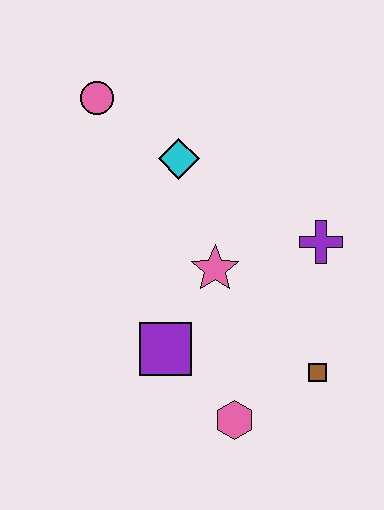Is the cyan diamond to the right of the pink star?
No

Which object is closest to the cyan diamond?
The pink circle is closest to the cyan diamond.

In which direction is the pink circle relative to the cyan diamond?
The pink circle is to the left of the cyan diamond.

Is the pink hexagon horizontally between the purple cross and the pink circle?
Yes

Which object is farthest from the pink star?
The pink circle is farthest from the pink star.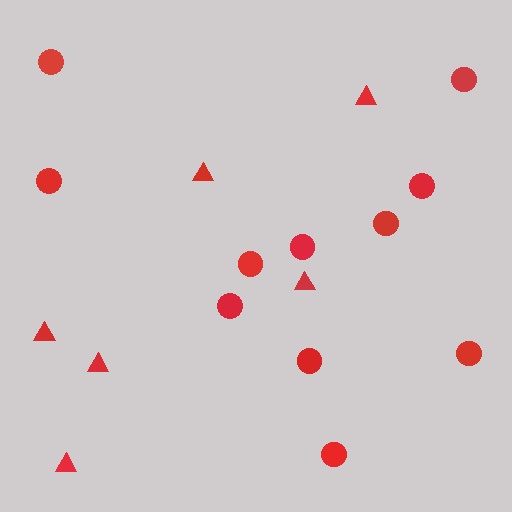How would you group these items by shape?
There are 2 groups: one group of circles (11) and one group of triangles (6).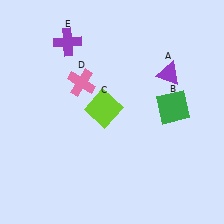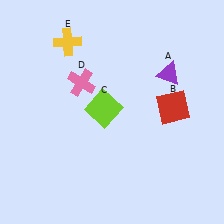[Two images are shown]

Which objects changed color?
B changed from green to red. E changed from purple to yellow.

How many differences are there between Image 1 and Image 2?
There are 2 differences between the two images.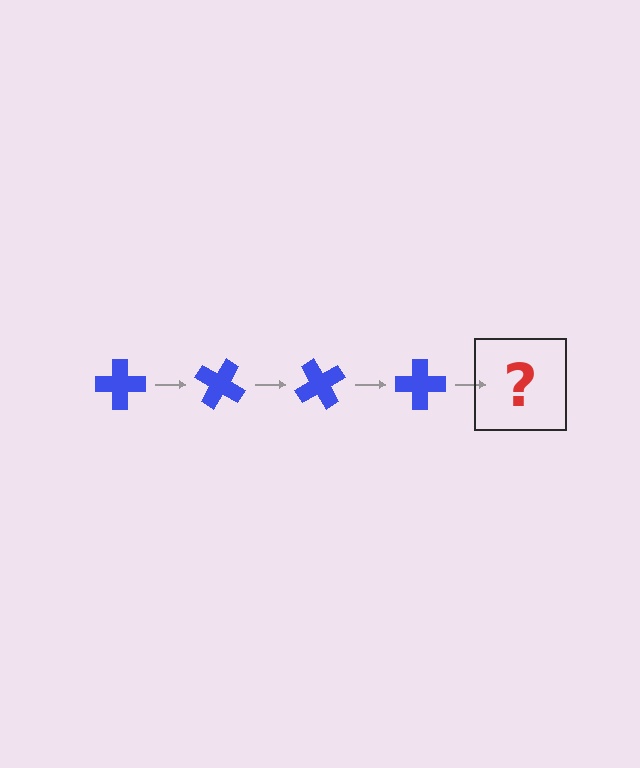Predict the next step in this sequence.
The next step is a blue cross rotated 120 degrees.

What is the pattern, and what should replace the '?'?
The pattern is that the cross rotates 30 degrees each step. The '?' should be a blue cross rotated 120 degrees.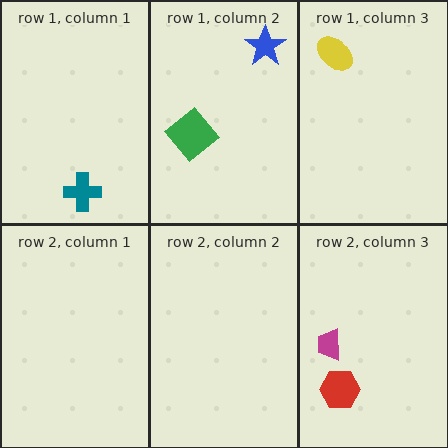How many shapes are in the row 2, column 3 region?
2.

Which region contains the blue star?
The row 1, column 2 region.